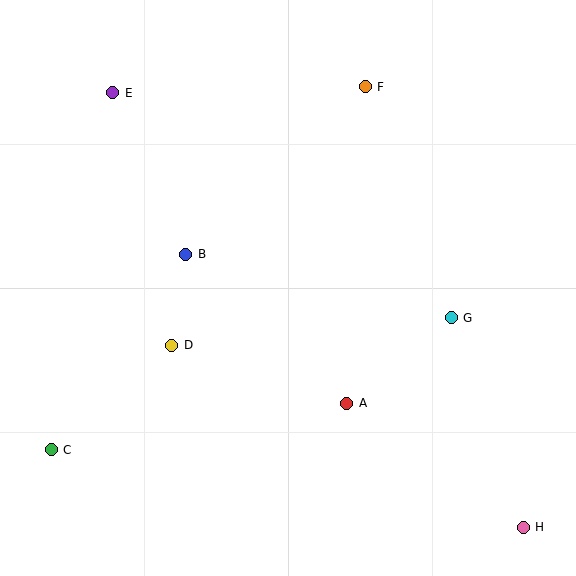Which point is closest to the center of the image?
Point B at (186, 254) is closest to the center.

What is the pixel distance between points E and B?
The distance between E and B is 177 pixels.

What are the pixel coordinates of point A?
Point A is at (347, 403).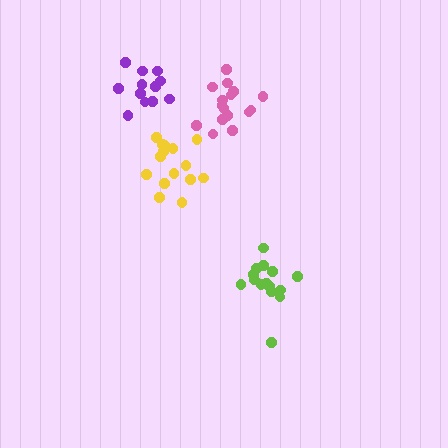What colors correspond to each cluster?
The clusters are colored: lime, purple, pink, yellow.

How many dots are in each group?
Group 1: 15 dots, Group 2: 12 dots, Group 3: 16 dots, Group 4: 15 dots (58 total).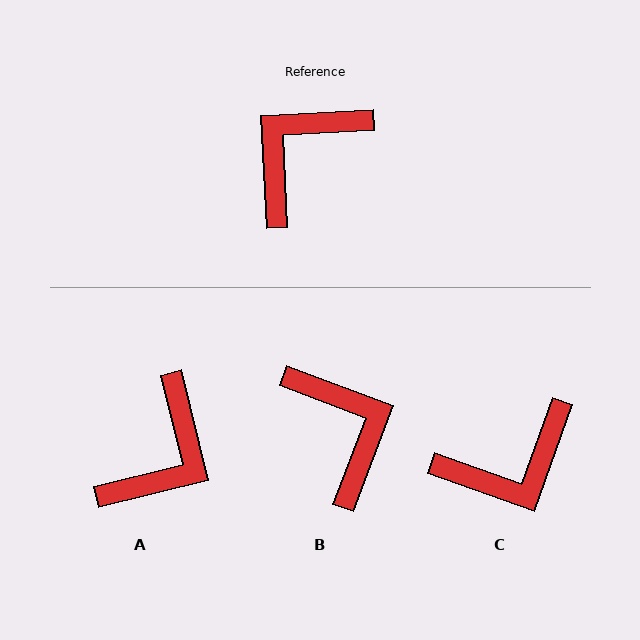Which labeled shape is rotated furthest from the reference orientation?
A, about 169 degrees away.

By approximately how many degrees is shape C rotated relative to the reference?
Approximately 157 degrees counter-clockwise.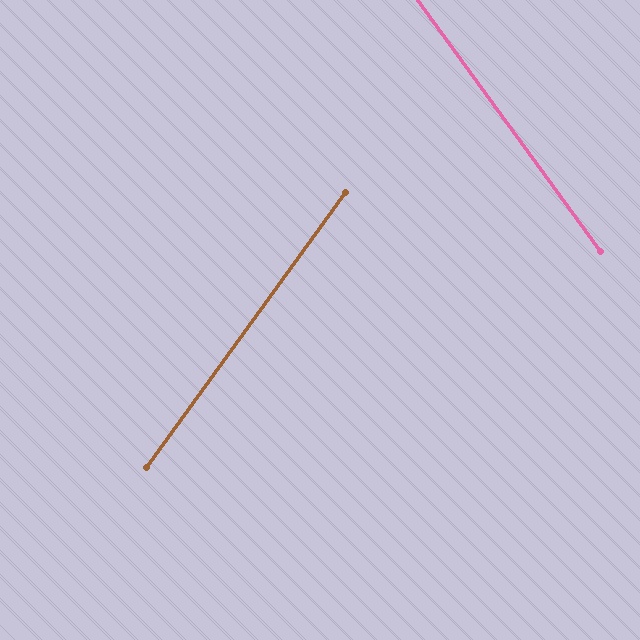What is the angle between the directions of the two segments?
Approximately 72 degrees.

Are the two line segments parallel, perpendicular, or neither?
Neither parallel nor perpendicular — they differ by about 72°.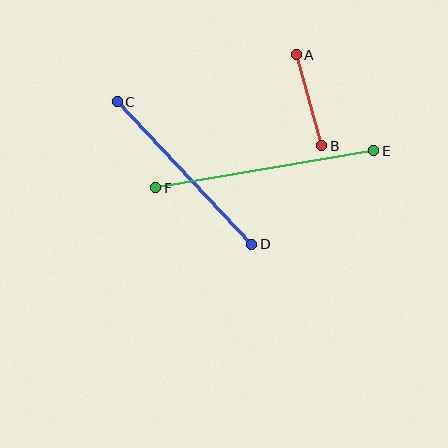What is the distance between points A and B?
The distance is approximately 94 pixels.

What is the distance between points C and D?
The distance is approximately 196 pixels.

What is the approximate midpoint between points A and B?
The midpoint is at approximately (309, 100) pixels.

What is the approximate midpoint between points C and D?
The midpoint is at approximately (185, 173) pixels.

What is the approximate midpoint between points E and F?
The midpoint is at approximately (265, 169) pixels.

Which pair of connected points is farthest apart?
Points E and F are farthest apart.